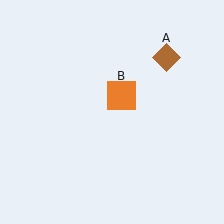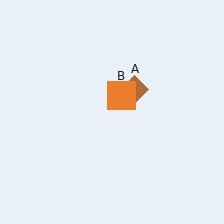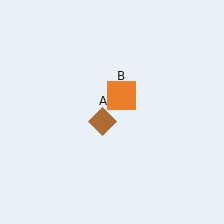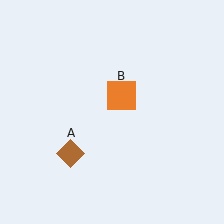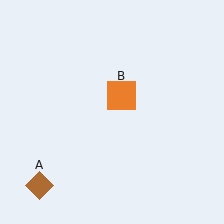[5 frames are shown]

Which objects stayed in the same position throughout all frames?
Orange square (object B) remained stationary.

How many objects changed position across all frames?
1 object changed position: brown diamond (object A).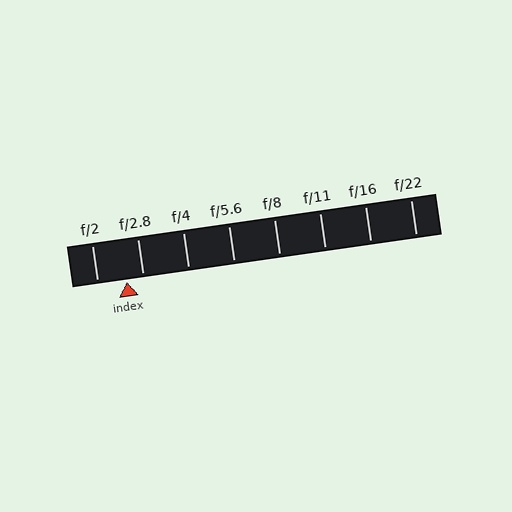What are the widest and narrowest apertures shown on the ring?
The widest aperture shown is f/2 and the narrowest is f/22.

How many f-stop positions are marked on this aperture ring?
There are 8 f-stop positions marked.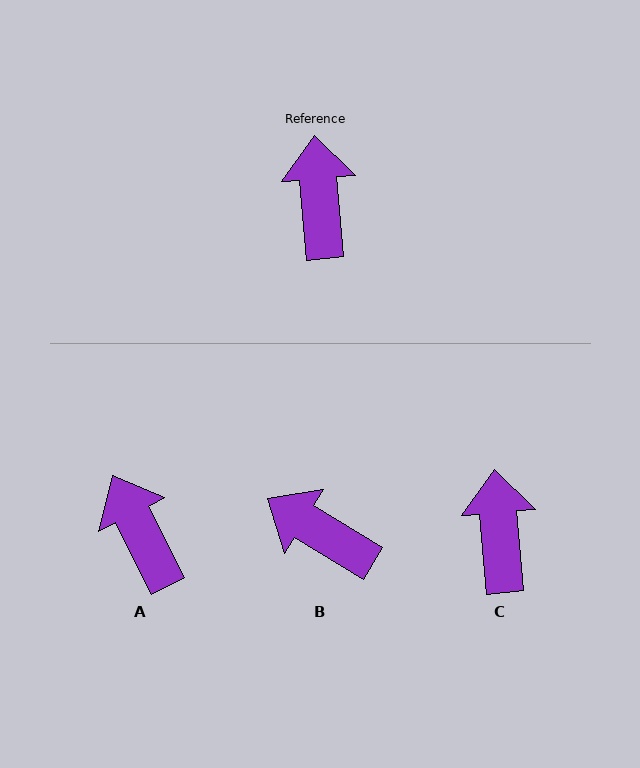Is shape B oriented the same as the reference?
No, it is off by about 54 degrees.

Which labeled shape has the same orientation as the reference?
C.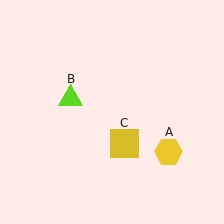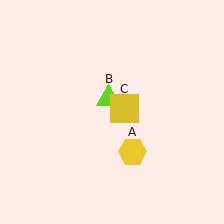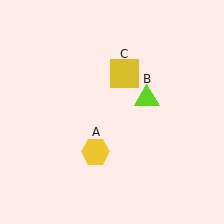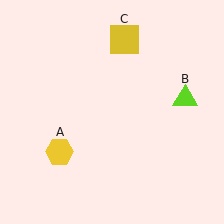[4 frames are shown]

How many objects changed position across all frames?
3 objects changed position: yellow hexagon (object A), lime triangle (object B), yellow square (object C).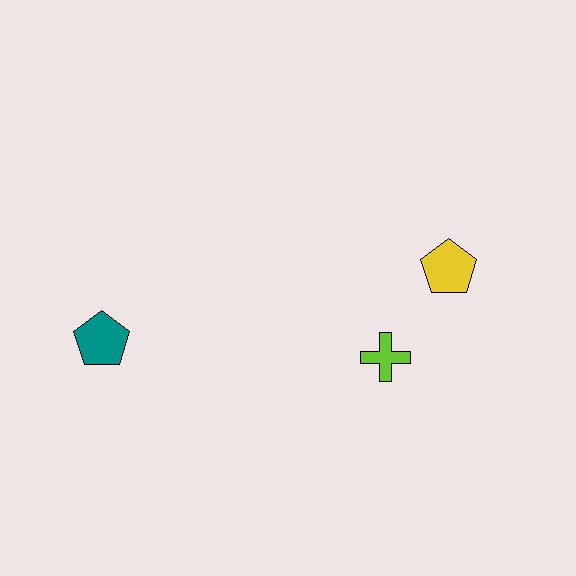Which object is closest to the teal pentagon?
The lime cross is closest to the teal pentagon.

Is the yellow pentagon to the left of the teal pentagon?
No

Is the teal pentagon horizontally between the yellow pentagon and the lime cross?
No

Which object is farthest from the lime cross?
The teal pentagon is farthest from the lime cross.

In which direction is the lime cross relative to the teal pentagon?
The lime cross is to the right of the teal pentagon.